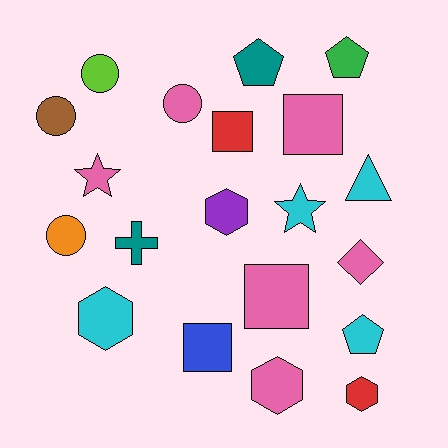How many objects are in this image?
There are 20 objects.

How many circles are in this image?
There are 4 circles.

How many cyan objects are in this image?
There are 4 cyan objects.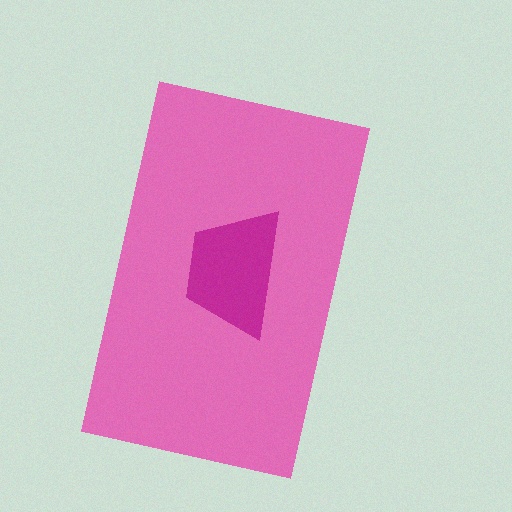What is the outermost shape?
The pink rectangle.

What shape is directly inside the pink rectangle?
The magenta trapezoid.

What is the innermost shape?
The magenta trapezoid.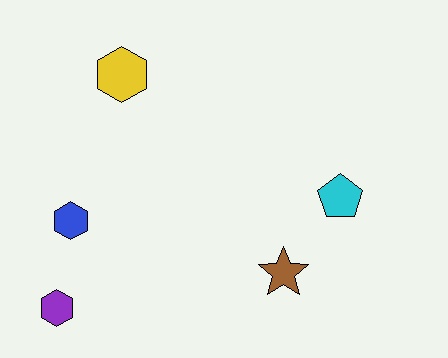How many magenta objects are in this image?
There are no magenta objects.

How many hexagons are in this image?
There are 3 hexagons.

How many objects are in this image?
There are 5 objects.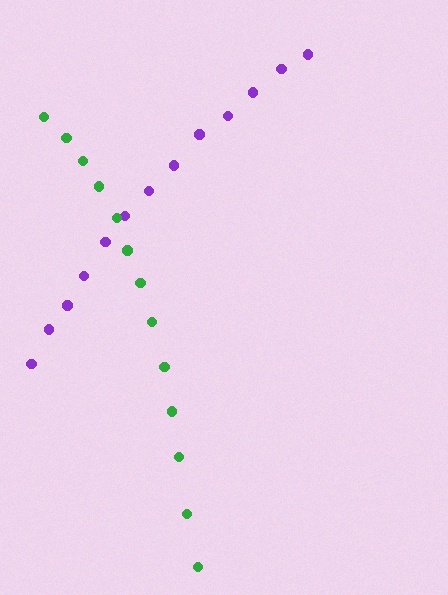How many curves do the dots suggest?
There are 2 distinct paths.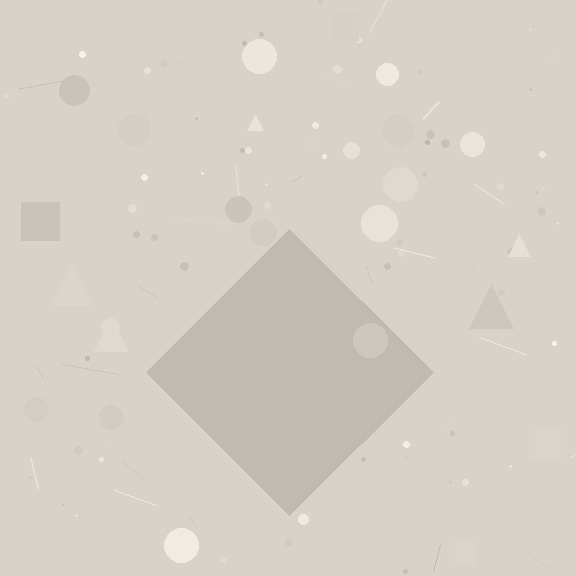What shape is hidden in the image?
A diamond is hidden in the image.